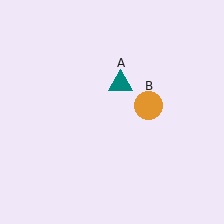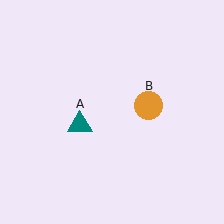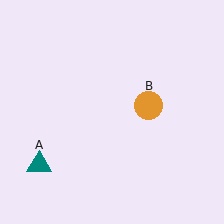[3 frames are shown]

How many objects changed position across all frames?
1 object changed position: teal triangle (object A).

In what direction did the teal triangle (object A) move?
The teal triangle (object A) moved down and to the left.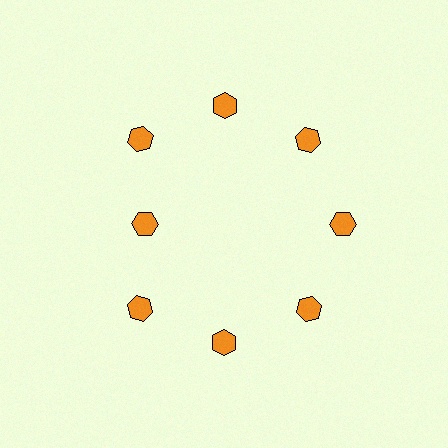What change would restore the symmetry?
The symmetry would be restored by moving it outward, back onto the ring so that all 8 hexagons sit at equal angles and equal distance from the center.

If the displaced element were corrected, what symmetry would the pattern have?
It would have 8-fold rotational symmetry — the pattern would map onto itself every 45 degrees.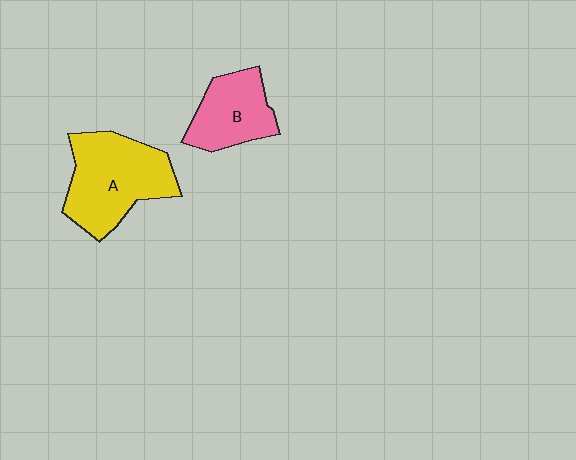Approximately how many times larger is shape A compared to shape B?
Approximately 1.5 times.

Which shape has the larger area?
Shape A (yellow).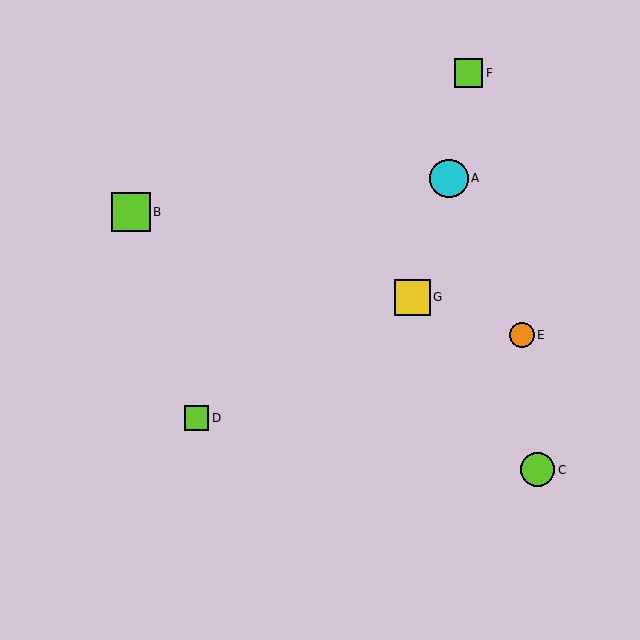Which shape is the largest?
The cyan circle (labeled A) is the largest.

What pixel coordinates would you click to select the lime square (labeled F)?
Click at (469, 73) to select the lime square F.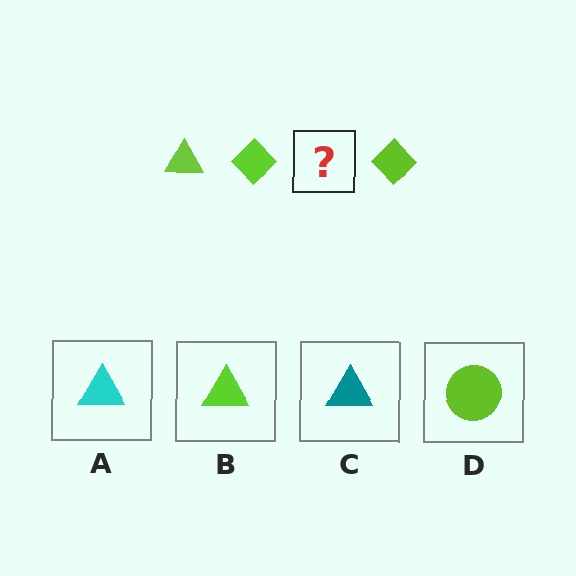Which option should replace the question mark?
Option B.